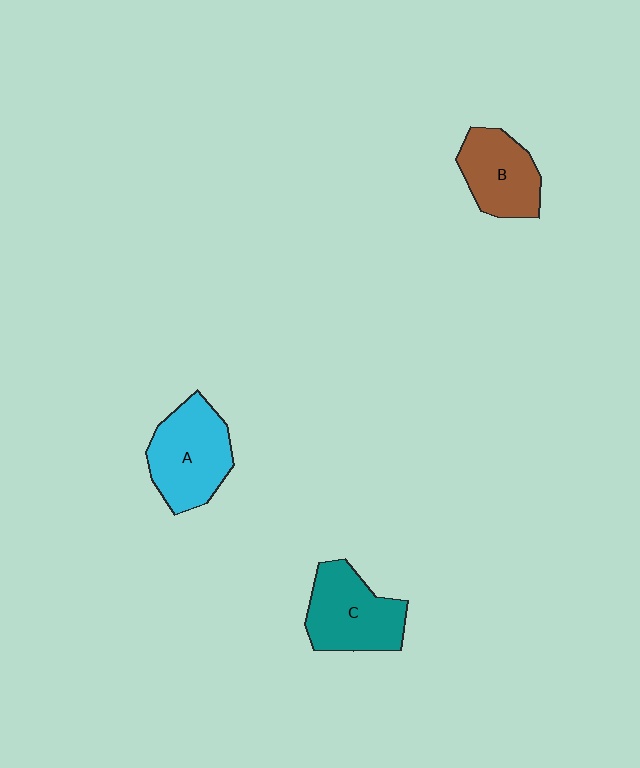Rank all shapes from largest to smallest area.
From largest to smallest: A (cyan), C (teal), B (brown).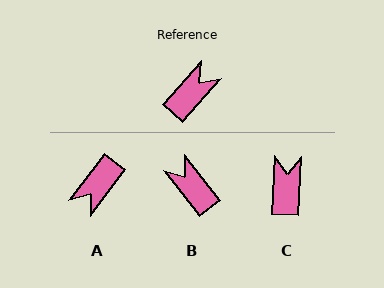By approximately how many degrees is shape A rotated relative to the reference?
Approximately 175 degrees clockwise.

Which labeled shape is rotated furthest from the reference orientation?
A, about 175 degrees away.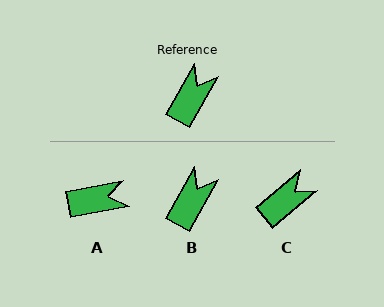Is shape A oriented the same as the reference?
No, it is off by about 49 degrees.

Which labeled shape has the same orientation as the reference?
B.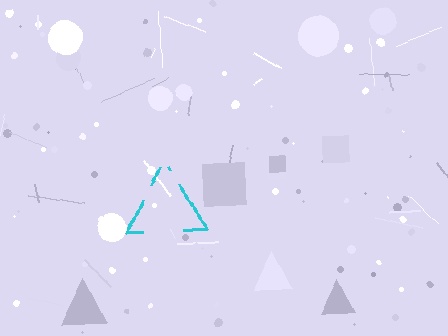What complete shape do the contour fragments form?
The contour fragments form a triangle.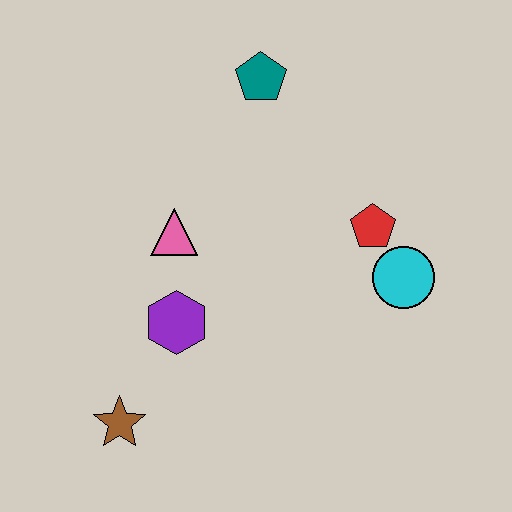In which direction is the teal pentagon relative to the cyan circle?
The teal pentagon is above the cyan circle.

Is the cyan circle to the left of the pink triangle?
No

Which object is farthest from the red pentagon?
The brown star is farthest from the red pentagon.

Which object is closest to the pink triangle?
The purple hexagon is closest to the pink triangle.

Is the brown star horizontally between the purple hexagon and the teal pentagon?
No